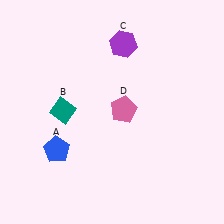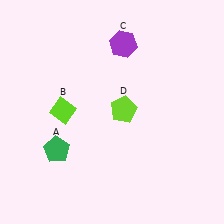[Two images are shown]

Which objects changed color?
A changed from blue to green. B changed from teal to lime. D changed from pink to lime.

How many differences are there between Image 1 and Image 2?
There are 3 differences between the two images.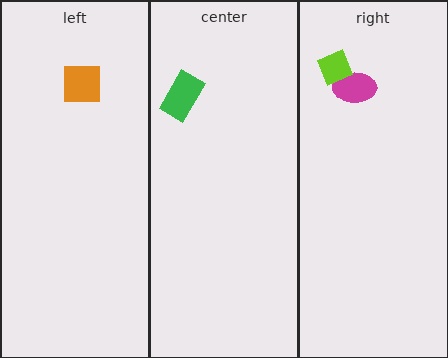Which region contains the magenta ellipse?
The right region.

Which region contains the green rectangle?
The center region.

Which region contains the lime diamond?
The right region.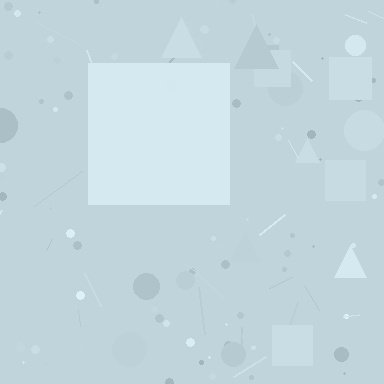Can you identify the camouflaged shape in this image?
The camouflaged shape is a square.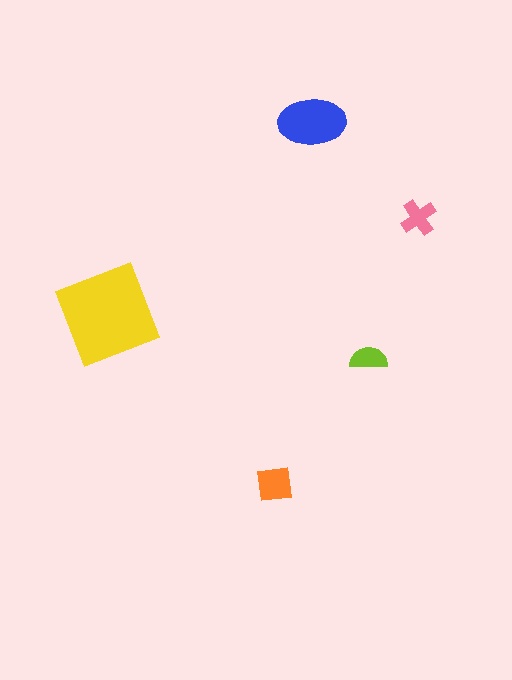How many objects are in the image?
There are 5 objects in the image.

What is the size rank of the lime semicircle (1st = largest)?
5th.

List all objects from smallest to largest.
The lime semicircle, the pink cross, the orange square, the blue ellipse, the yellow square.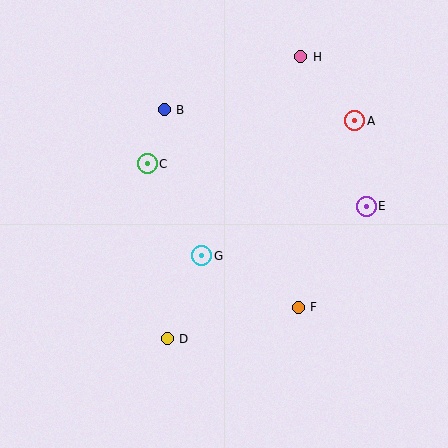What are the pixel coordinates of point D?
Point D is at (167, 339).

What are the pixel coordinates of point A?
Point A is at (355, 121).